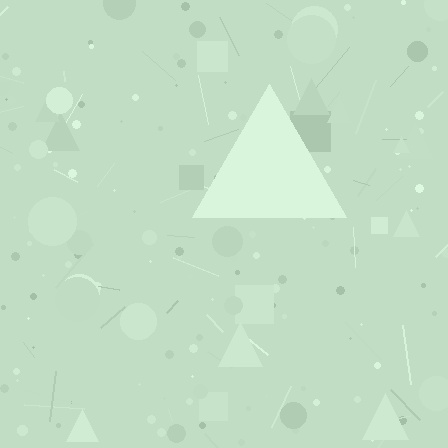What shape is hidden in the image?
A triangle is hidden in the image.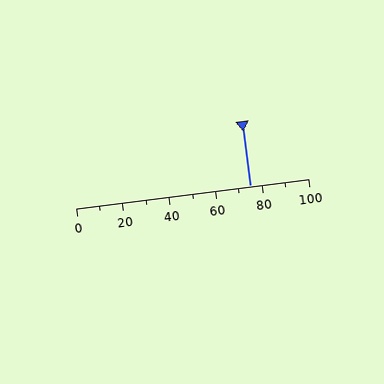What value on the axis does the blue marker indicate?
The marker indicates approximately 75.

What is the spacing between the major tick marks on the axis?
The major ticks are spaced 20 apart.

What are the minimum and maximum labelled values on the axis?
The axis runs from 0 to 100.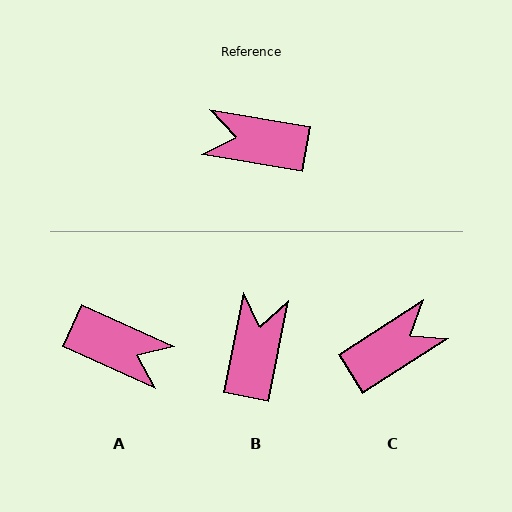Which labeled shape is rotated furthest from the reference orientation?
A, about 165 degrees away.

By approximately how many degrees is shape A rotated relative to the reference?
Approximately 165 degrees counter-clockwise.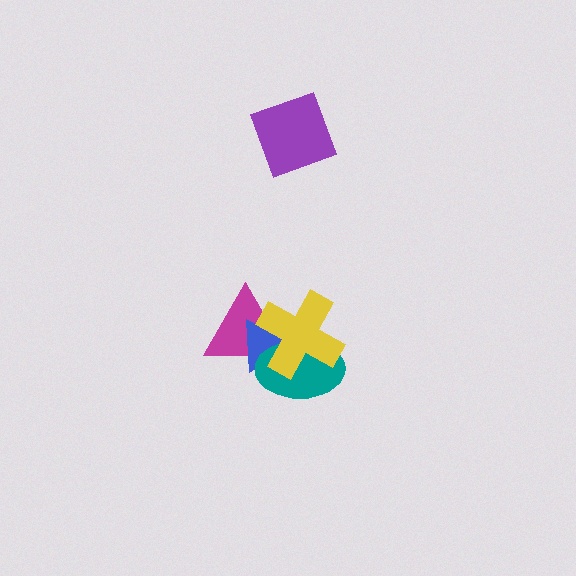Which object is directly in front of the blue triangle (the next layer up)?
The teal ellipse is directly in front of the blue triangle.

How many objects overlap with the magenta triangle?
3 objects overlap with the magenta triangle.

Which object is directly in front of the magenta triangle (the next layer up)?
The blue triangle is directly in front of the magenta triangle.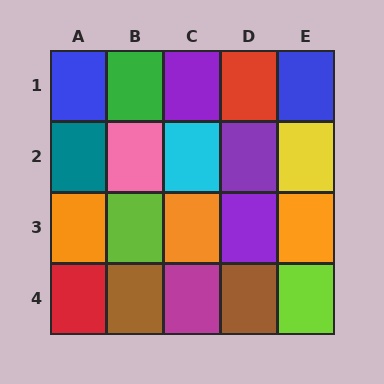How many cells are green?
1 cell is green.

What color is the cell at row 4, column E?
Lime.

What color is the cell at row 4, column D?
Brown.